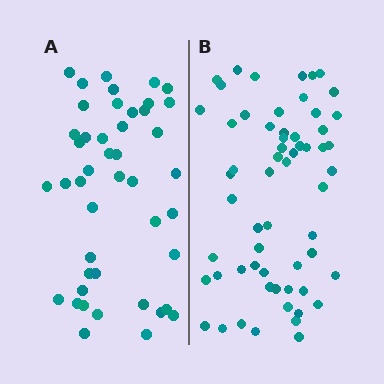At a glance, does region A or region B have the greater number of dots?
Region B (the right region) has more dots.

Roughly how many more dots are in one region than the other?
Region B has approximately 15 more dots than region A.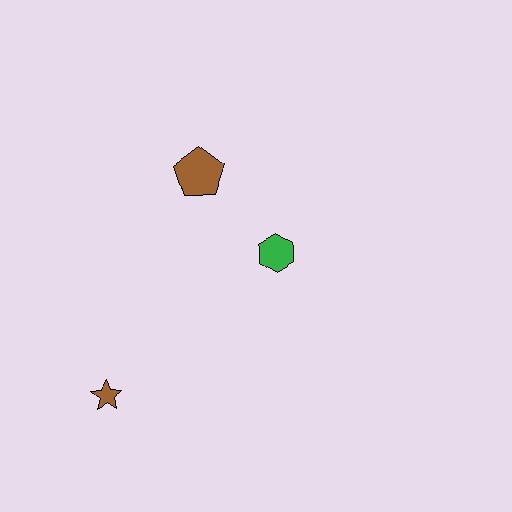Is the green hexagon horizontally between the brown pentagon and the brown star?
No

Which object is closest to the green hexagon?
The brown pentagon is closest to the green hexagon.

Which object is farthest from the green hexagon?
The brown star is farthest from the green hexagon.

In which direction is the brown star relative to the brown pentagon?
The brown star is below the brown pentagon.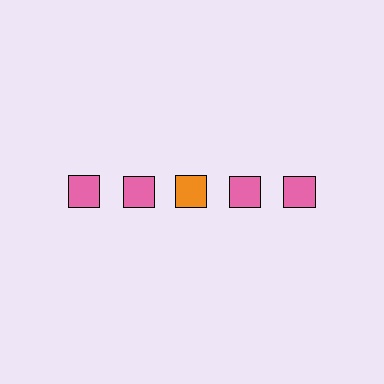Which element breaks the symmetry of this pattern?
The orange square in the top row, center column breaks the symmetry. All other shapes are pink squares.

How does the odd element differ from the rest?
It has a different color: orange instead of pink.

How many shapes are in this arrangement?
There are 5 shapes arranged in a grid pattern.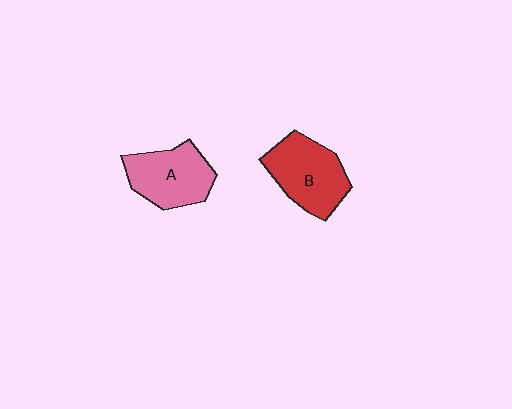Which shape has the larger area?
Shape B (red).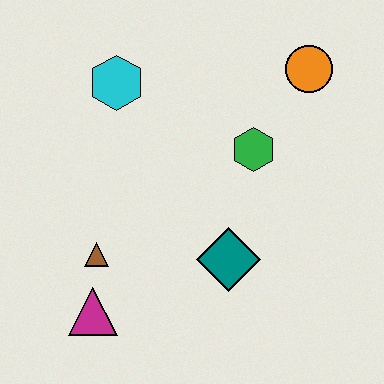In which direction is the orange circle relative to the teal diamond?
The orange circle is above the teal diamond.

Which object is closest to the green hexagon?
The orange circle is closest to the green hexagon.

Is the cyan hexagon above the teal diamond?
Yes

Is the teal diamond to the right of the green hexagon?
No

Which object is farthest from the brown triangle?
The orange circle is farthest from the brown triangle.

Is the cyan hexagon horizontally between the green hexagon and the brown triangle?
Yes